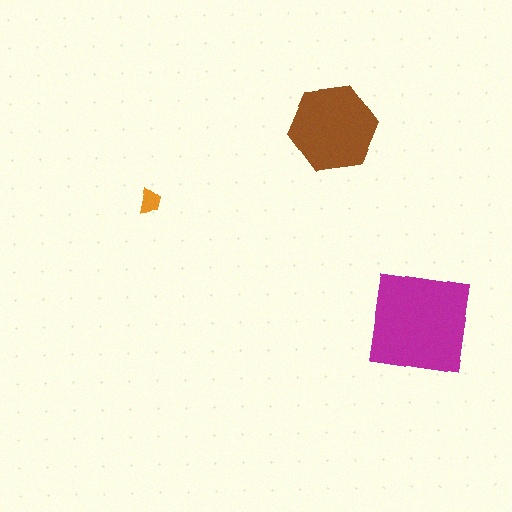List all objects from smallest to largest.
The orange trapezoid, the brown hexagon, the magenta square.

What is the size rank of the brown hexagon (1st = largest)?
2nd.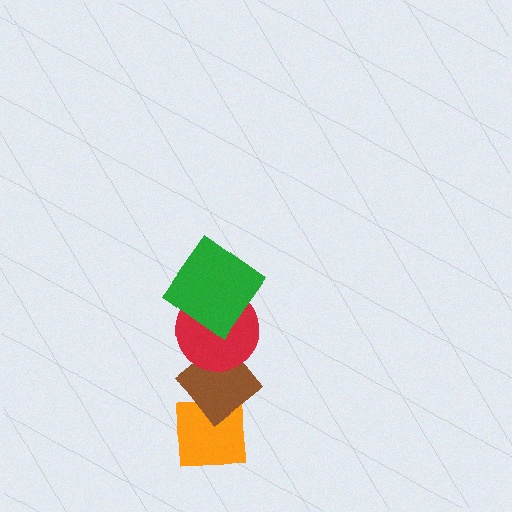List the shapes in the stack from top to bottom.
From top to bottom: the green diamond, the red circle, the brown diamond, the orange square.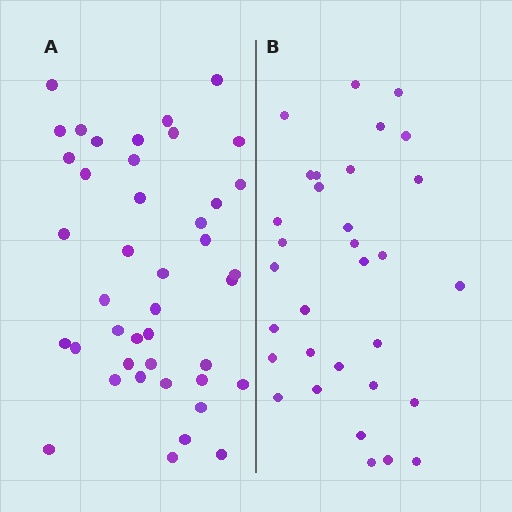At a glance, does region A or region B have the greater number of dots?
Region A (the left region) has more dots.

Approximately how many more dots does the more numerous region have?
Region A has roughly 10 or so more dots than region B.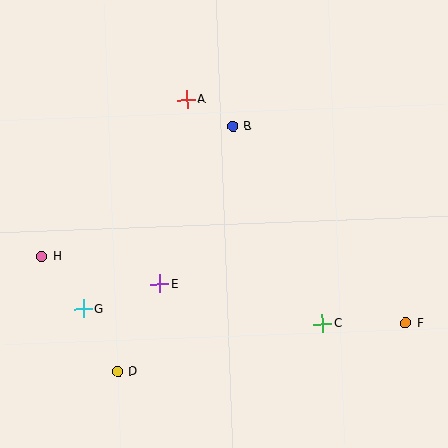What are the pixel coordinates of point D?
Point D is at (118, 372).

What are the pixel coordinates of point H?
Point H is at (42, 256).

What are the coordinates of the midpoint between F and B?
The midpoint between F and B is at (319, 225).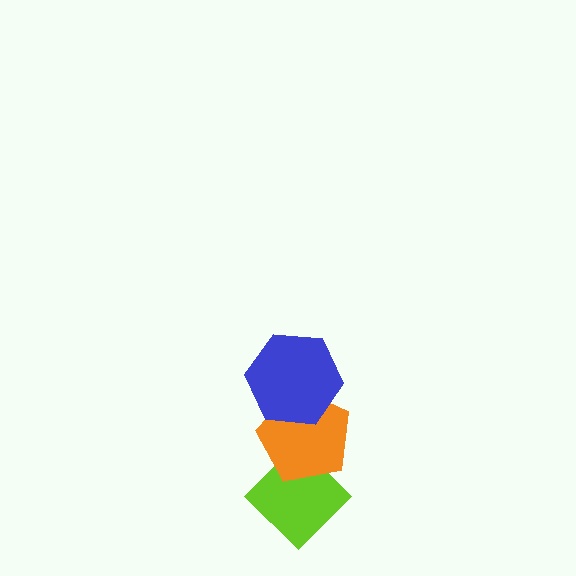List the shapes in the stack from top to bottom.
From top to bottom: the blue hexagon, the orange pentagon, the lime diamond.